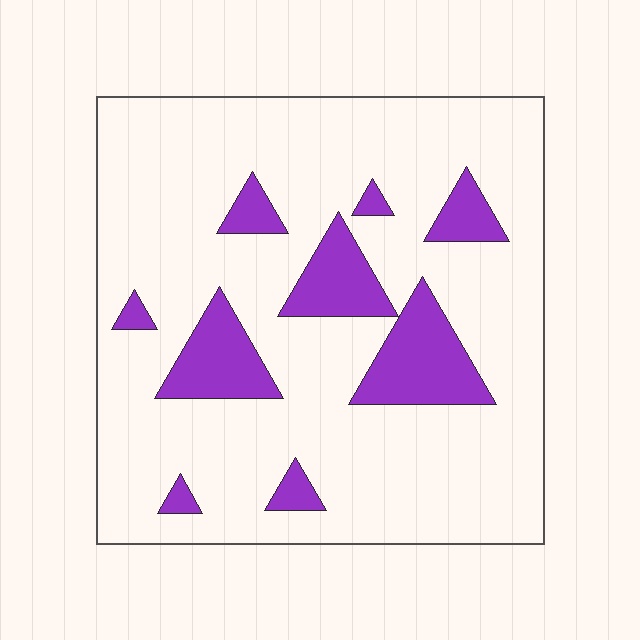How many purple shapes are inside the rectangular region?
9.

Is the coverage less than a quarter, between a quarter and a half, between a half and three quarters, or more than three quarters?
Less than a quarter.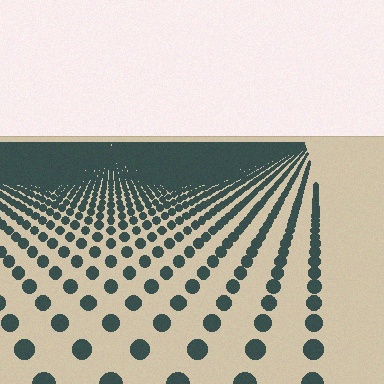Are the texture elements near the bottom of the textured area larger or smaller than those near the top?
Larger. Near the bottom, elements are closer to the viewer and appear at a bigger on-screen size.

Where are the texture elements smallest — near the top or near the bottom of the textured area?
Near the top.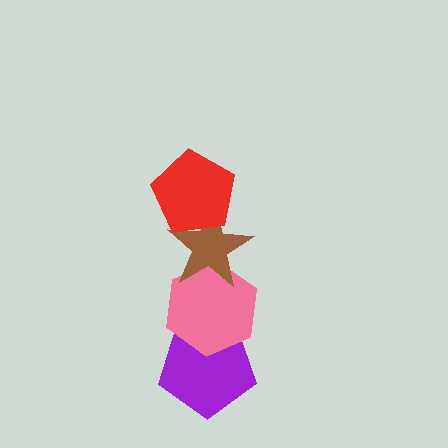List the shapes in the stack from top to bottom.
From top to bottom: the red pentagon, the brown star, the pink hexagon, the purple pentagon.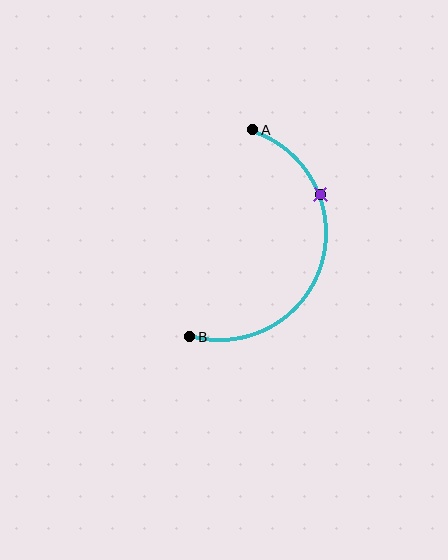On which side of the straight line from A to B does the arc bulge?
The arc bulges to the right of the straight line connecting A and B.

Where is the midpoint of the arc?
The arc midpoint is the point on the curve farthest from the straight line joining A and B. It sits to the right of that line.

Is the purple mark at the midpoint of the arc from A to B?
No. The purple mark lies on the arc but is closer to endpoint A. The arc midpoint would be at the point on the curve equidistant along the arc from both A and B.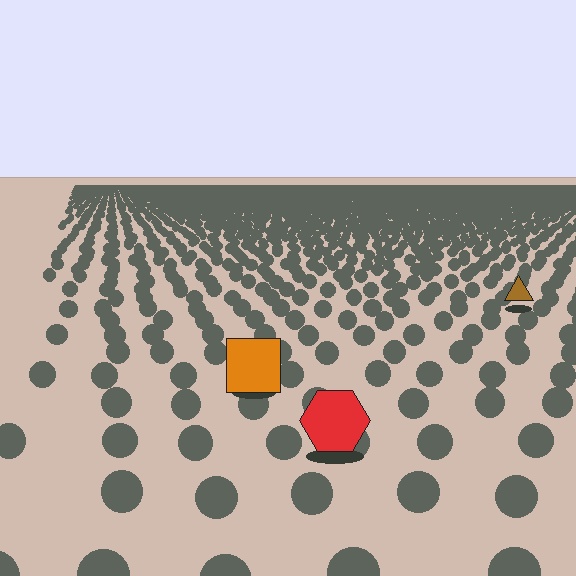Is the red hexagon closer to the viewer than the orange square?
Yes. The red hexagon is closer — you can tell from the texture gradient: the ground texture is coarser near it.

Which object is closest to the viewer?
The red hexagon is closest. The texture marks near it are larger and more spread out.